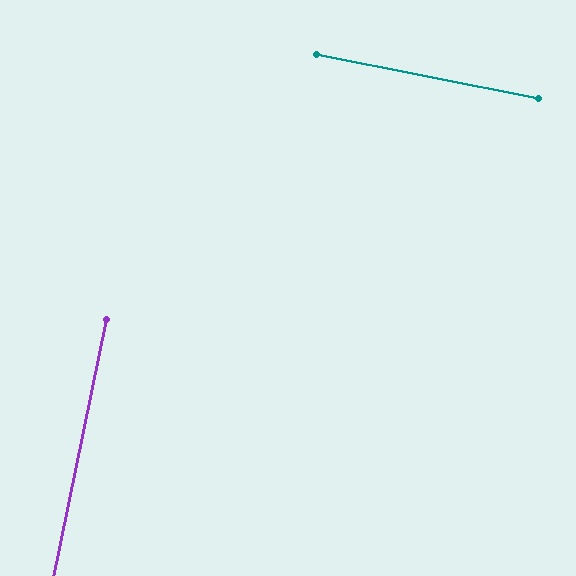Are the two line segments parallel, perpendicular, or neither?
Perpendicular — they meet at approximately 90°.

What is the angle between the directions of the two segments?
Approximately 90 degrees.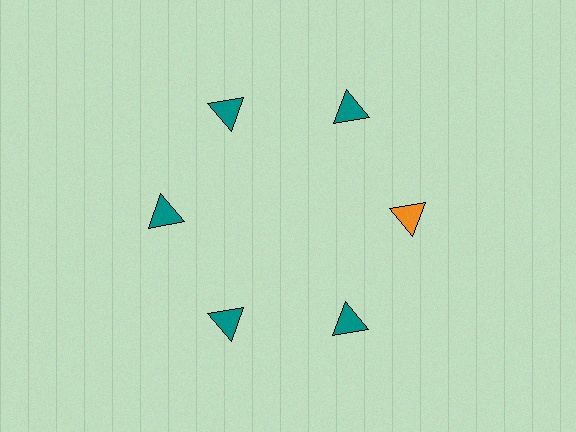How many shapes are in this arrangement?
There are 6 shapes arranged in a ring pattern.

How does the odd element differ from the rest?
It has a different color: orange instead of teal.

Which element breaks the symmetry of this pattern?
The orange triangle at roughly the 3 o'clock position breaks the symmetry. All other shapes are teal triangles.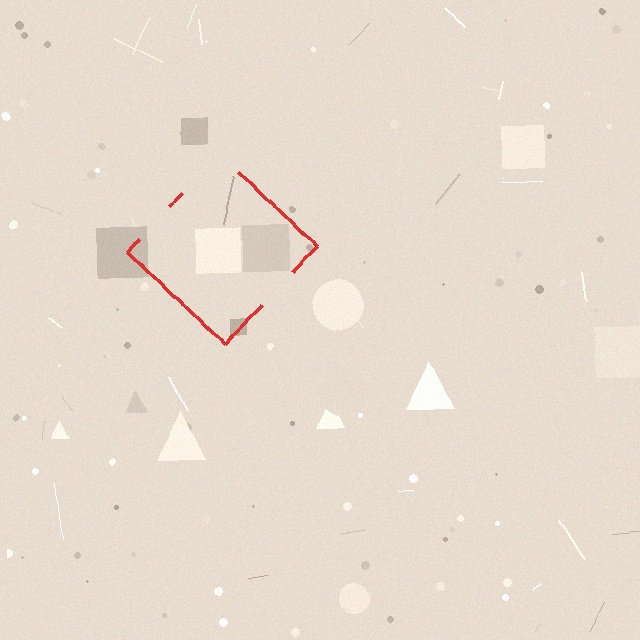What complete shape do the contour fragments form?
The contour fragments form a diamond.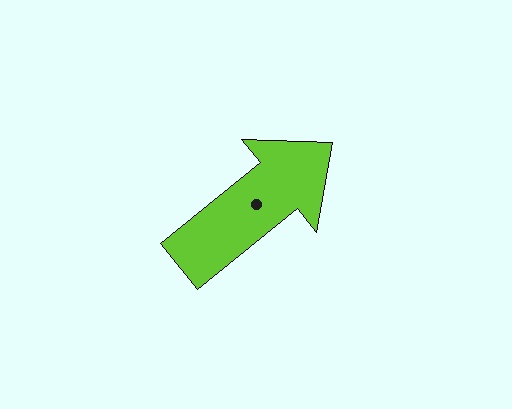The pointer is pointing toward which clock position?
Roughly 2 o'clock.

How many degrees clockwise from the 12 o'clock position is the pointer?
Approximately 51 degrees.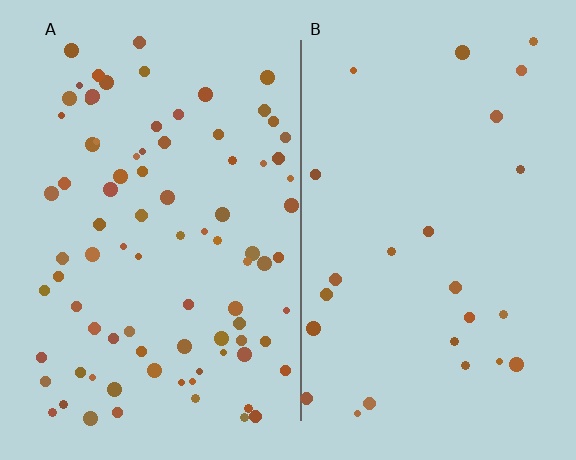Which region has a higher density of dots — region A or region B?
A (the left).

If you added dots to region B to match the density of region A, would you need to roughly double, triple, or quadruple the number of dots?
Approximately triple.